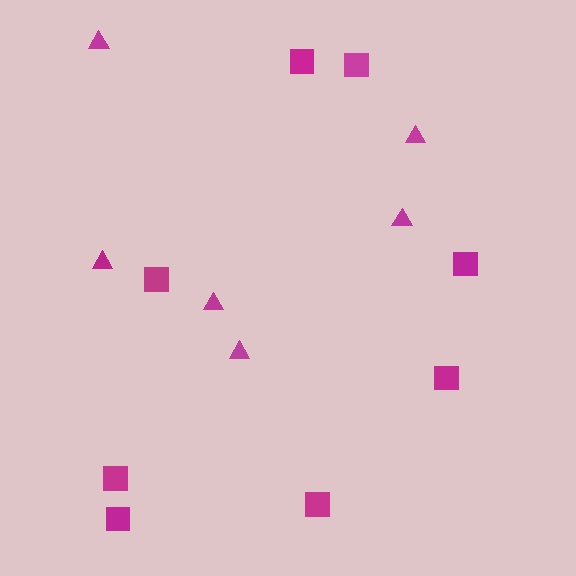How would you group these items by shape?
There are 2 groups: one group of triangles (6) and one group of squares (8).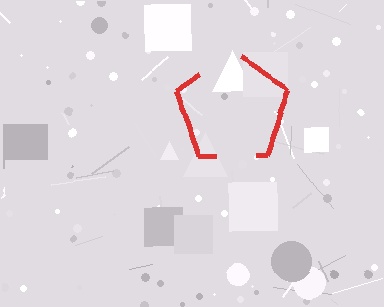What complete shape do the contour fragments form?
The contour fragments form a pentagon.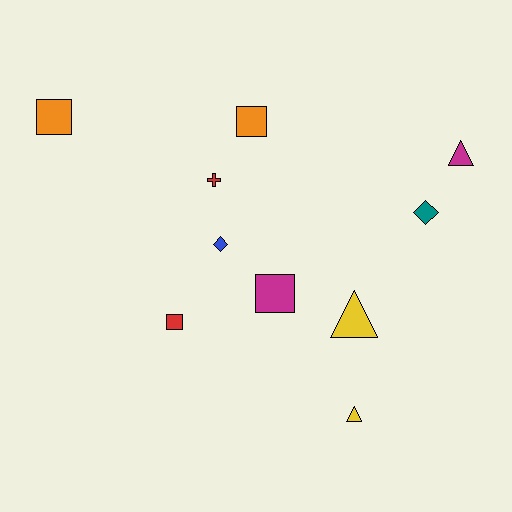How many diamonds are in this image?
There are 2 diamonds.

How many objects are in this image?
There are 10 objects.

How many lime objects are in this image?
There are no lime objects.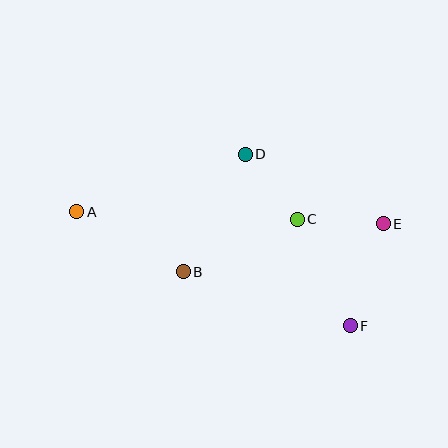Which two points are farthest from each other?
Points A and E are farthest from each other.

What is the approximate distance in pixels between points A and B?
The distance between A and B is approximately 122 pixels.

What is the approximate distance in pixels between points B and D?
The distance between B and D is approximately 133 pixels.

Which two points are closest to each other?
Points C and D are closest to each other.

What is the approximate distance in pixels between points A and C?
The distance between A and C is approximately 221 pixels.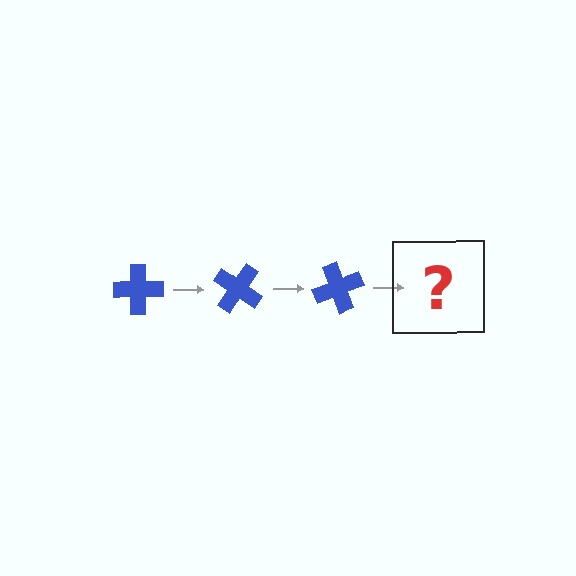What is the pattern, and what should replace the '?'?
The pattern is that the cross rotates 35 degrees each step. The '?' should be a blue cross rotated 105 degrees.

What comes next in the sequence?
The next element should be a blue cross rotated 105 degrees.